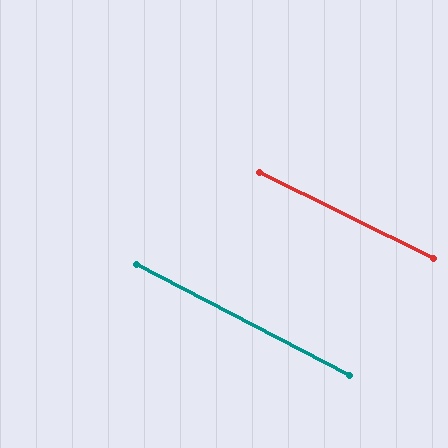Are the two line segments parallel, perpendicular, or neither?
Parallel — their directions differ by only 1.0°.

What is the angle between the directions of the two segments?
Approximately 1 degree.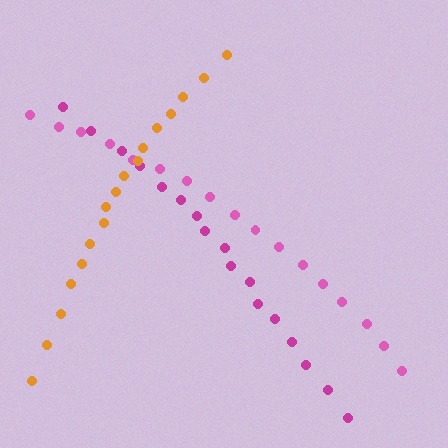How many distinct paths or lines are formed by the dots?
There are 3 distinct paths.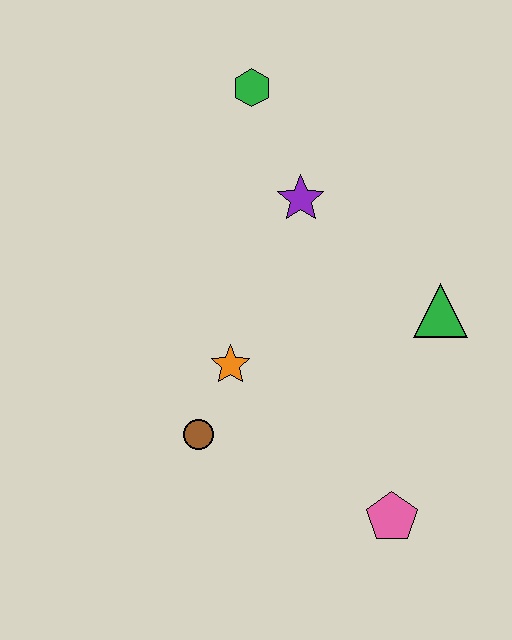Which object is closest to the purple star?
The green hexagon is closest to the purple star.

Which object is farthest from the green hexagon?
The pink pentagon is farthest from the green hexagon.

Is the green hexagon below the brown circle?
No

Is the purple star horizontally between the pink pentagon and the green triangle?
No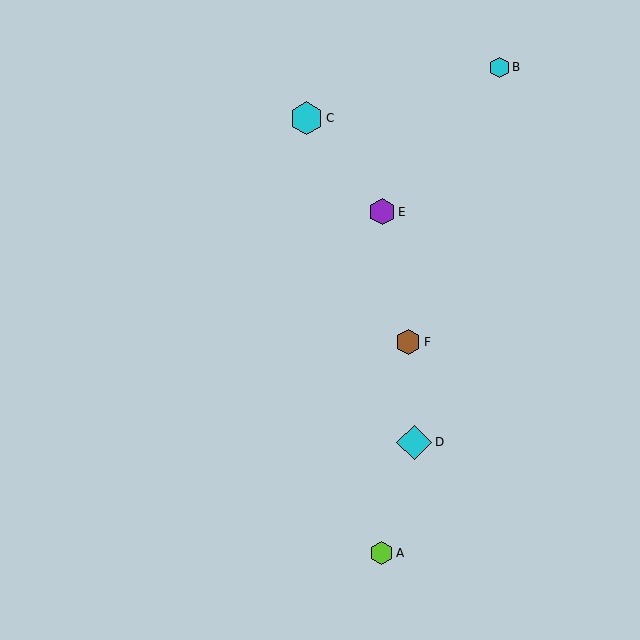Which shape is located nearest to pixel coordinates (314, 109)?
The cyan hexagon (labeled C) at (306, 118) is nearest to that location.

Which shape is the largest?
The cyan diamond (labeled D) is the largest.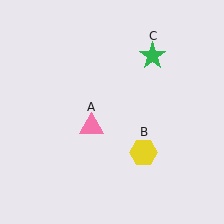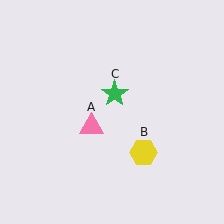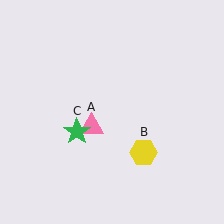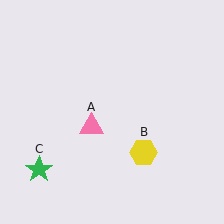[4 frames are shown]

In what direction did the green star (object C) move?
The green star (object C) moved down and to the left.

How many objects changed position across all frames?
1 object changed position: green star (object C).